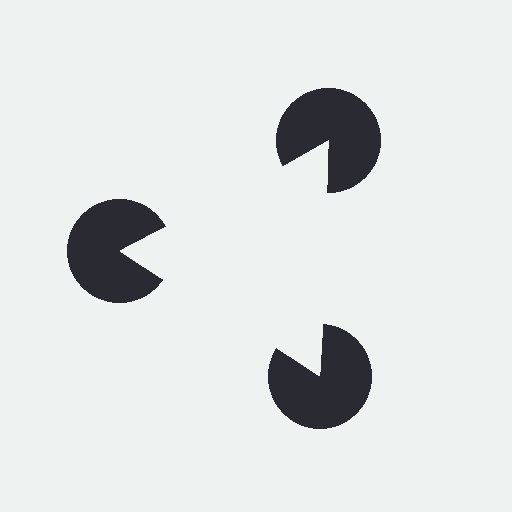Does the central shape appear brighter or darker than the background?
It typically appears slightly brighter than the background, even though no actual brightness change is drawn.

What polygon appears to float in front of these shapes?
An illusory triangle — its edges are inferred from the aligned wedge cuts in the pac-man discs, not physically drawn.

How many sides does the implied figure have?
3 sides.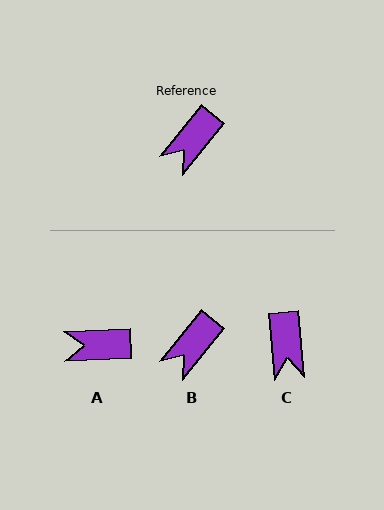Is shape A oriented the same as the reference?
No, it is off by about 48 degrees.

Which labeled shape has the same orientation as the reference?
B.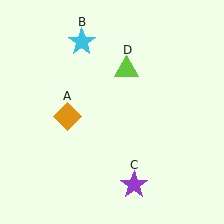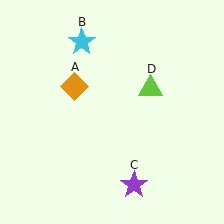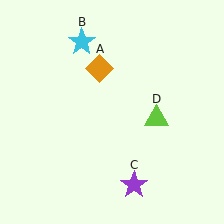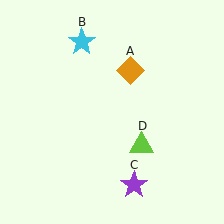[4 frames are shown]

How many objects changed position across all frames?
2 objects changed position: orange diamond (object A), lime triangle (object D).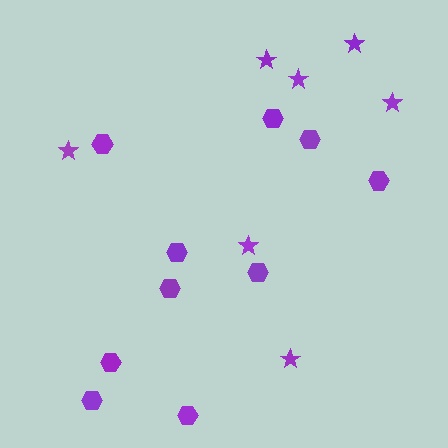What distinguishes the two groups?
There are 2 groups: one group of hexagons (10) and one group of stars (7).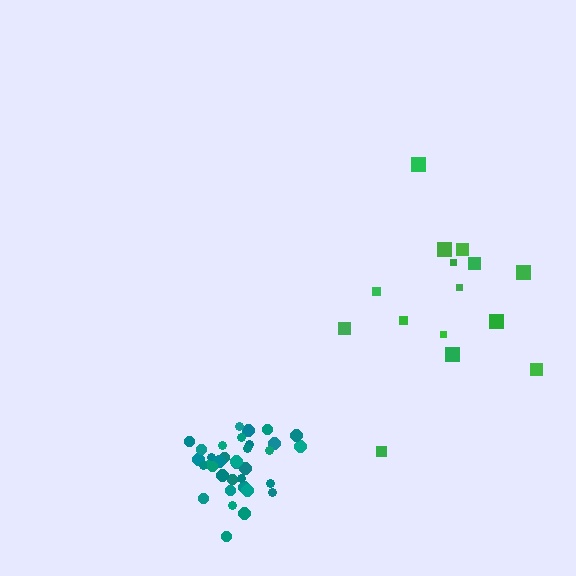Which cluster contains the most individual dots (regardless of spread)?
Teal (35).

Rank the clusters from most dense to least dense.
teal, green.